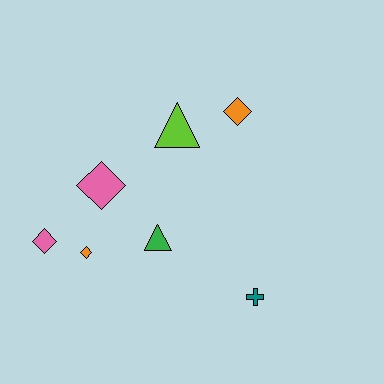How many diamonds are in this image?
There are 4 diamonds.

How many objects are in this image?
There are 7 objects.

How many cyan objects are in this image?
There are no cyan objects.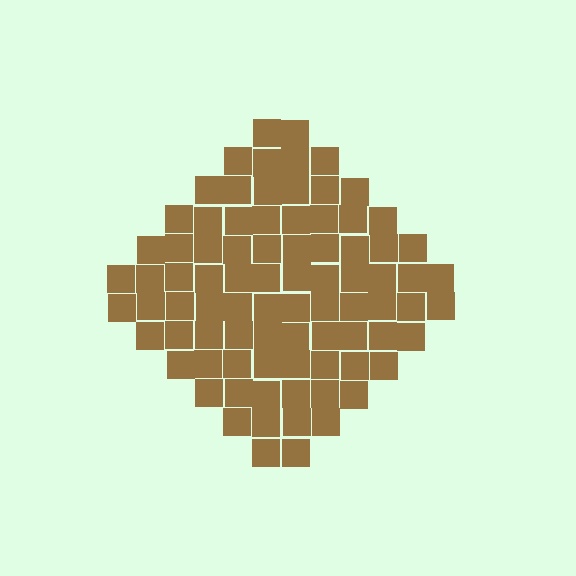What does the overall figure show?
The overall figure shows a diamond.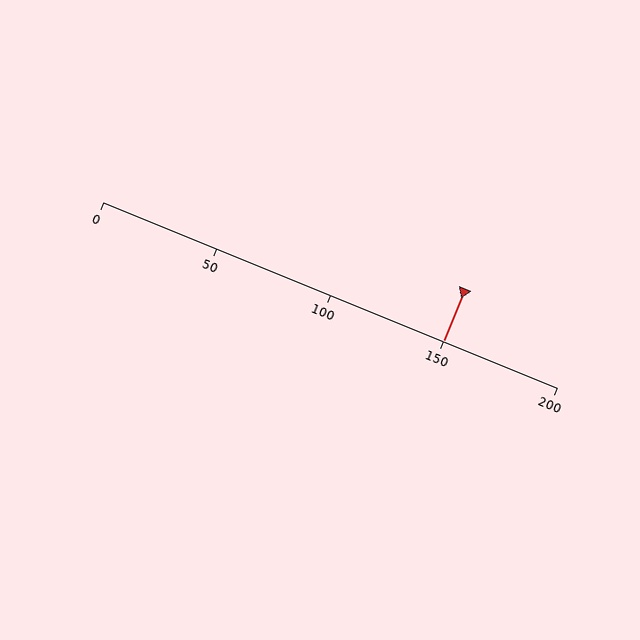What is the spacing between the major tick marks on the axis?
The major ticks are spaced 50 apart.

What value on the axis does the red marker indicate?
The marker indicates approximately 150.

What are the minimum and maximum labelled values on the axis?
The axis runs from 0 to 200.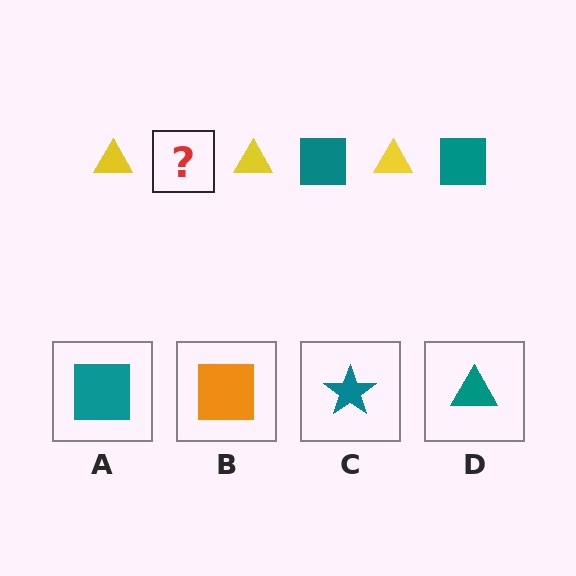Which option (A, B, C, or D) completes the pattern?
A.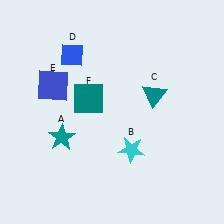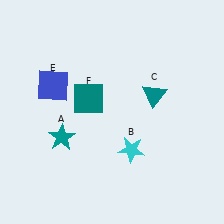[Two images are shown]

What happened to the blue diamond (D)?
The blue diamond (D) was removed in Image 2. It was in the top-left area of Image 1.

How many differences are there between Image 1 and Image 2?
There is 1 difference between the two images.